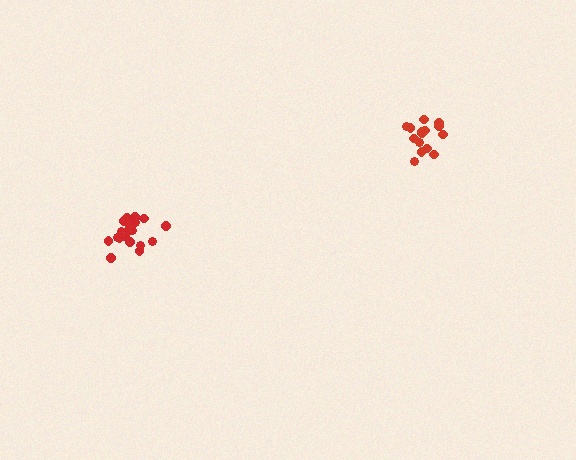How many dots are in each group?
Group 1: 20 dots, Group 2: 15 dots (35 total).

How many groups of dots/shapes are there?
There are 2 groups.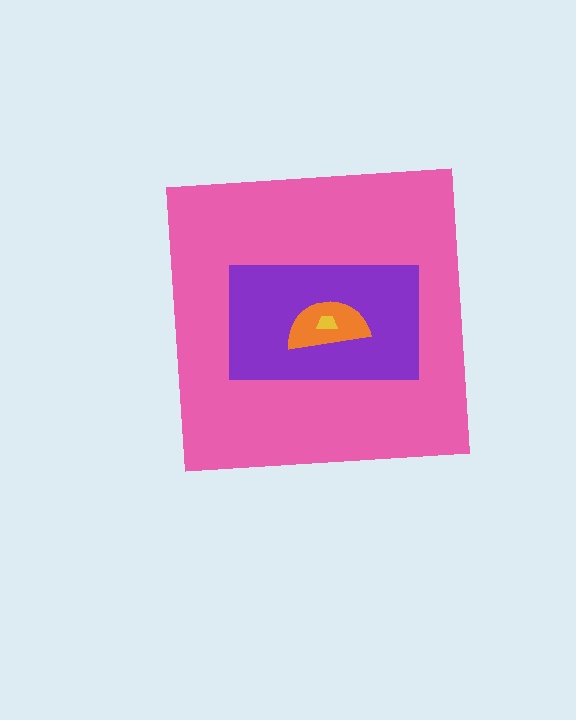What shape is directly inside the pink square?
The purple rectangle.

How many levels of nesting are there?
4.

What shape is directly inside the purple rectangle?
The orange semicircle.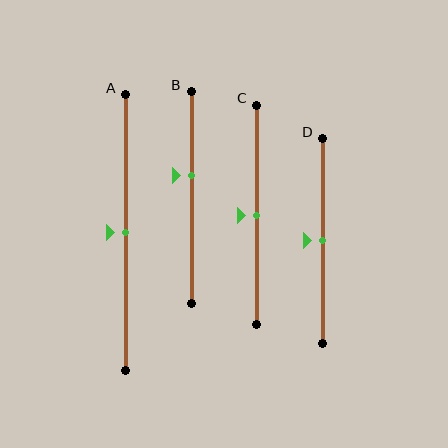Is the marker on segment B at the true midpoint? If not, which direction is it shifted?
No, the marker on segment B is shifted upward by about 10% of the segment length.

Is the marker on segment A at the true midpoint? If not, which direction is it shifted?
Yes, the marker on segment A is at the true midpoint.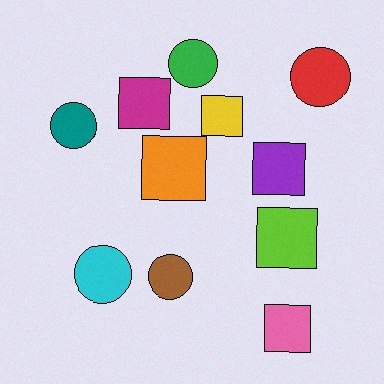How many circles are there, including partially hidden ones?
There are 5 circles.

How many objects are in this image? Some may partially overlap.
There are 11 objects.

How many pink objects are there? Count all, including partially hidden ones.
There is 1 pink object.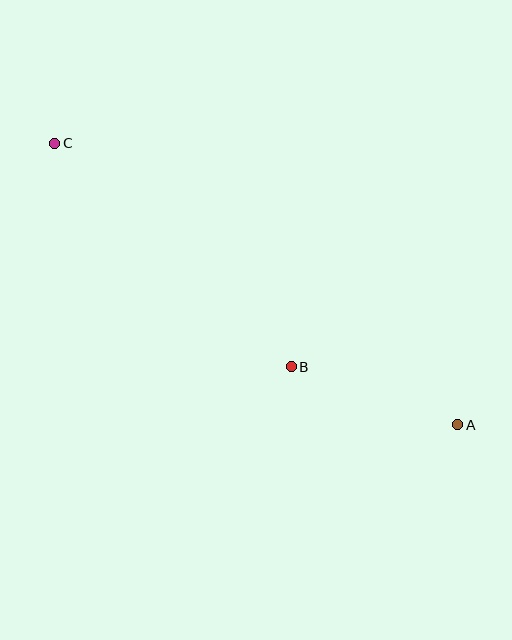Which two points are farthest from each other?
Points A and C are farthest from each other.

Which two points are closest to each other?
Points A and B are closest to each other.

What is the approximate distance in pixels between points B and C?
The distance between B and C is approximately 325 pixels.